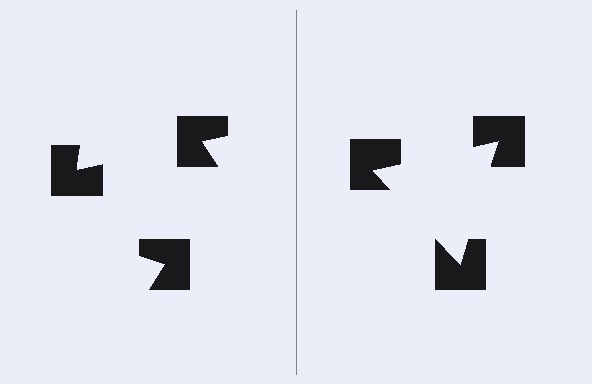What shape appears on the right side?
An illusory triangle.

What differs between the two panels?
The notched squares are positioned identically on both sides; only the wedge orientations differ. On the right they align to a triangle; on the left they are misaligned.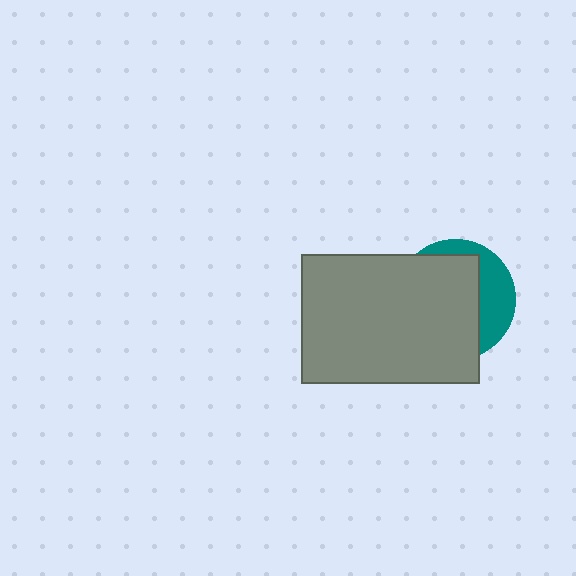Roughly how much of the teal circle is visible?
A small part of it is visible (roughly 32%).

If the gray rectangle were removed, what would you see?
You would see the complete teal circle.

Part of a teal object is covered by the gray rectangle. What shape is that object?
It is a circle.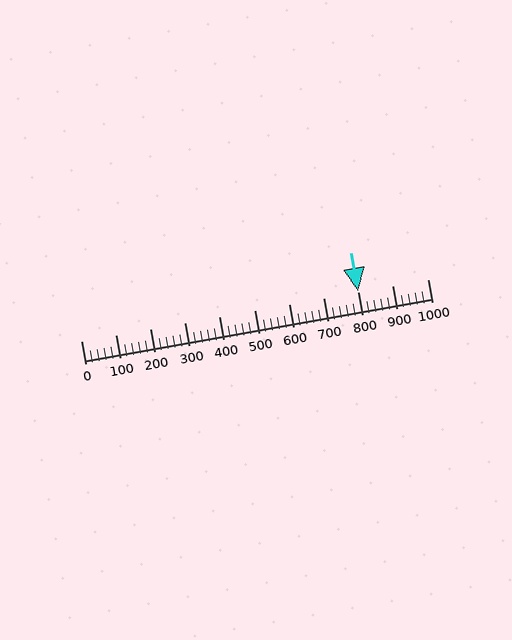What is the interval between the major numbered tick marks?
The major tick marks are spaced 100 units apart.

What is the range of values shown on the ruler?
The ruler shows values from 0 to 1000.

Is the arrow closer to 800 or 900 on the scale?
The arrow is closer to 800.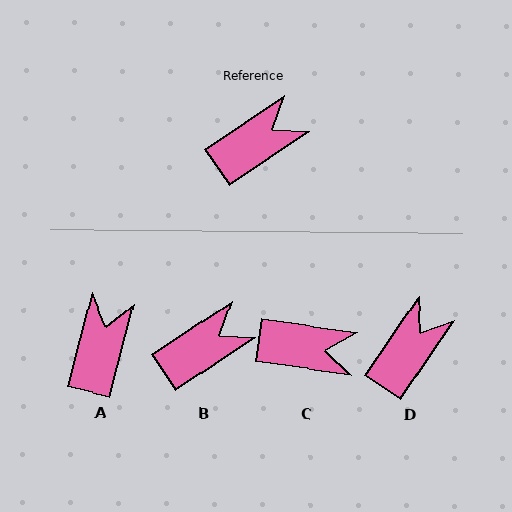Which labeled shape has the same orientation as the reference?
B.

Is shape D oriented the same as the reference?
No, it is off by about 22 degrees.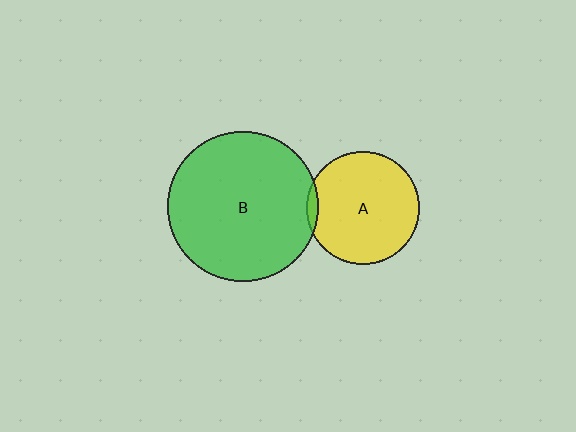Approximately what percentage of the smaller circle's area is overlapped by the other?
Approximately 5%.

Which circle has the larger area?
Circle B (green).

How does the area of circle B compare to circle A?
Approximately 1.8 times.